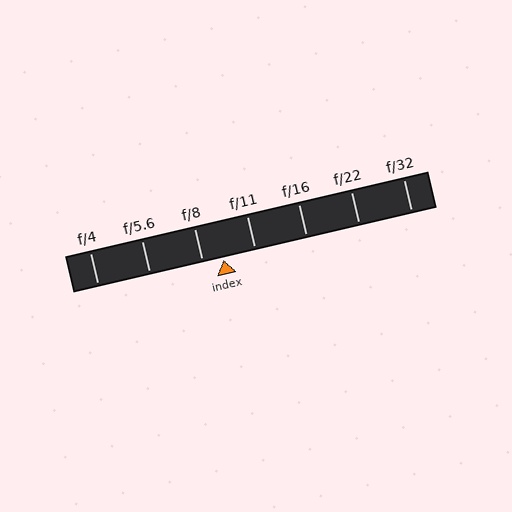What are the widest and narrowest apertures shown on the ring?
The widest aperture shown is f/4 and the narrowest is f/32.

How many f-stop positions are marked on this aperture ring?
There are 7 f-stop positions marked.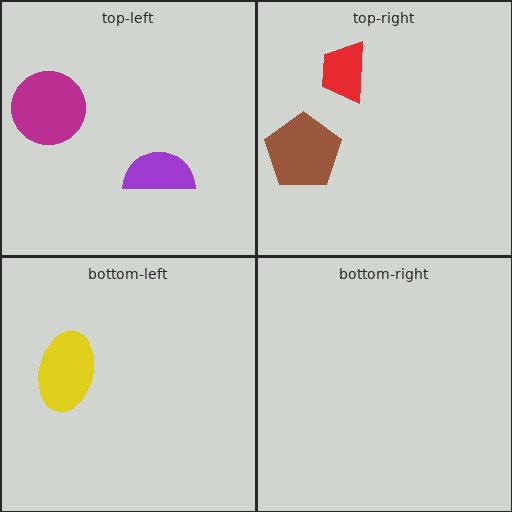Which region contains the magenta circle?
The top-left region.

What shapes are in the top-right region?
The red trapezoid, the brown pentagon.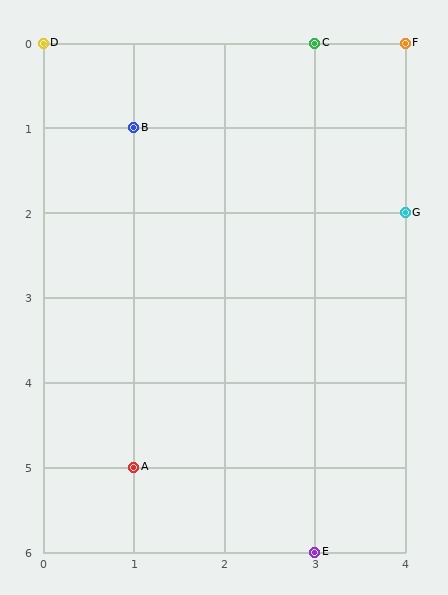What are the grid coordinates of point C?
Point C is at grid coordinates (3, 0).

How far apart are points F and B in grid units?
Points F and B are 3 columns and 1 row apart (about 3.2 grid units diagonally).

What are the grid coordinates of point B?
Point B is at grid coordinates (1, 1).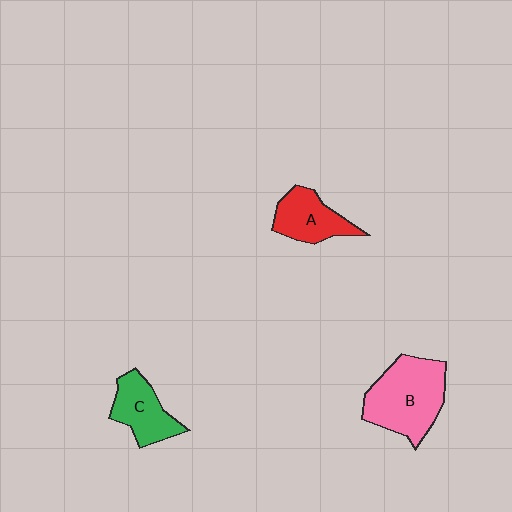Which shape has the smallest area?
Shape A (red).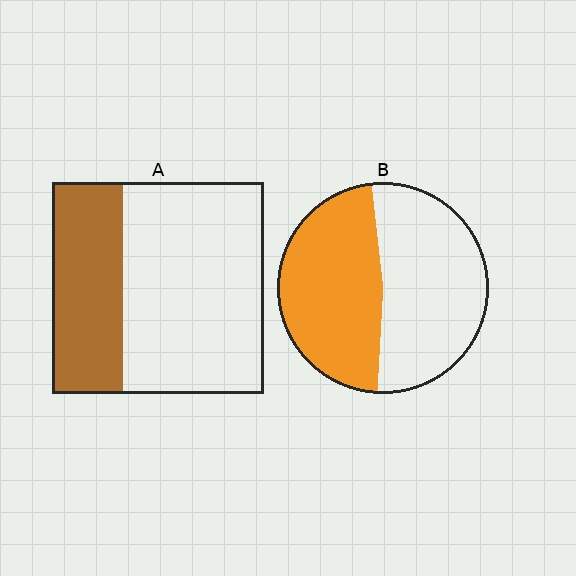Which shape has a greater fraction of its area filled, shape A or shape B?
Shape B.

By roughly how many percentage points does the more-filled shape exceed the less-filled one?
By roughly 15 percentage points (B over A).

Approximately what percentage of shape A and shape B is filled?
A is approximately 35% and B is approximately 45%.